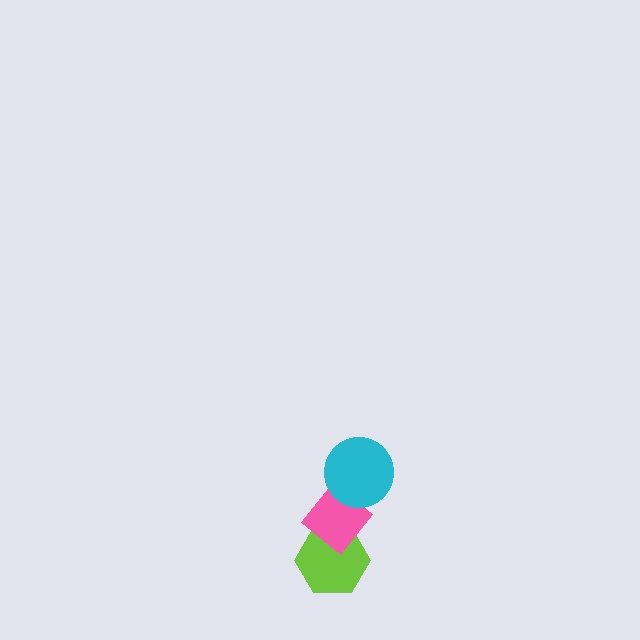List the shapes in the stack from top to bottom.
From top to bottom: the cyan circle, the pink diamond, the lime hexagon.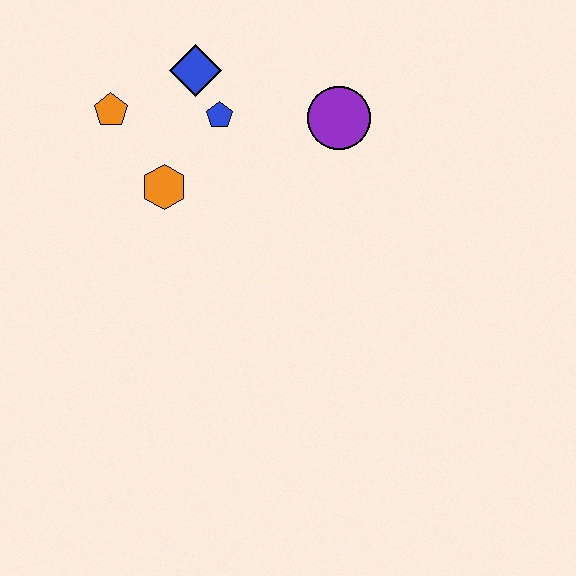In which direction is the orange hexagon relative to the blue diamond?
The orange hexagon is below the blue diamond.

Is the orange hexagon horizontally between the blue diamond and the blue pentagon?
No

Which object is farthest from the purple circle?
The orange pentagon is farthest from the purple circle.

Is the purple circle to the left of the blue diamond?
No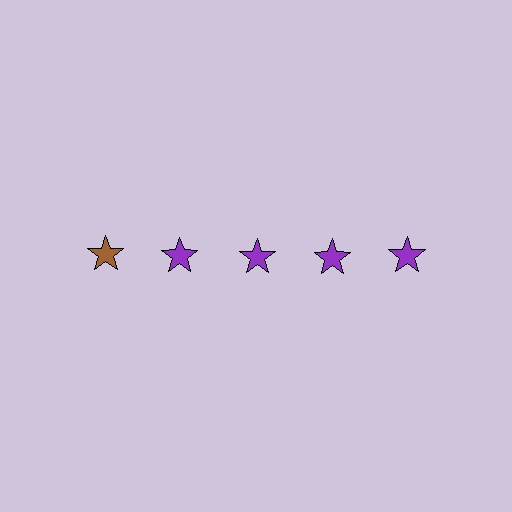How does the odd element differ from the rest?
It has a different color: brown instead of purple.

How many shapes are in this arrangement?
There are 5 shapes arranged in a grid pattern.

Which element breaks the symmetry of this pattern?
The brown star in the top row, leftmost column breaks the symmetry. All other shapes are purple stars.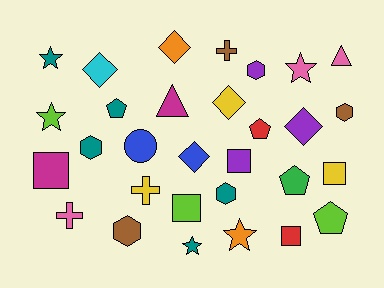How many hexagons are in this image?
There are 5 hexagons.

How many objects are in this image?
There are 30 objects.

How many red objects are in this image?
There are 2 red objects.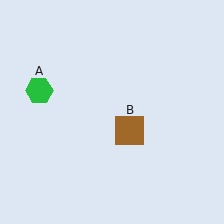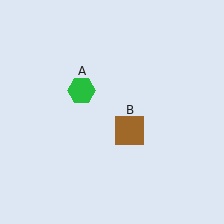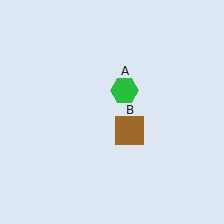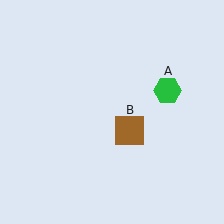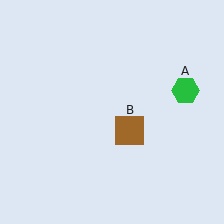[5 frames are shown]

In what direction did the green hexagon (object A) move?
The green hexagon (object A) moved right.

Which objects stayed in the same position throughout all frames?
Brown square (object B) remained stationary.